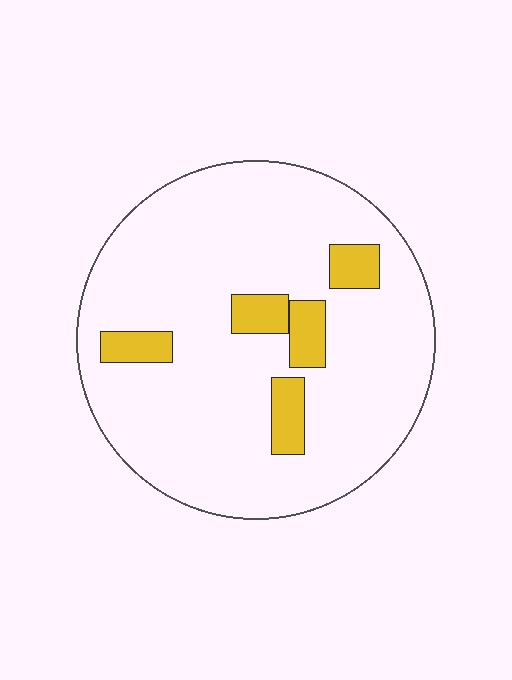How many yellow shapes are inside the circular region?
5.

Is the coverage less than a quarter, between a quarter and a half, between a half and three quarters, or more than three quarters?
Less than a quarter.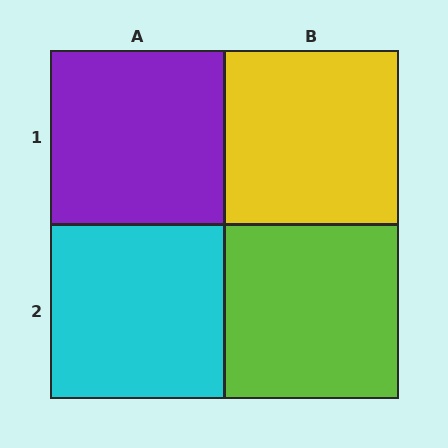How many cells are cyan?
1 cell is cyan.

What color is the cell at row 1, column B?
Yellow.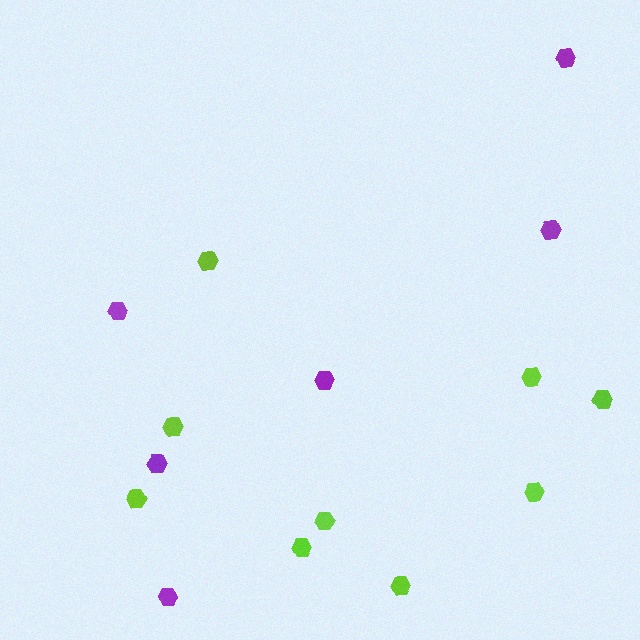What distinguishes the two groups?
There are 2 groups: one group of lime hexagons (9) and one group of purple hexagons (6).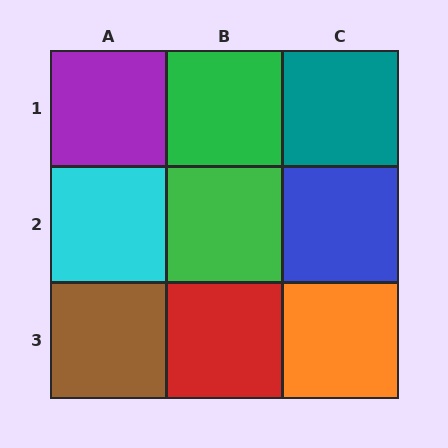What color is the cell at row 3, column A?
Brown.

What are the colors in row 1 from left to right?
Purple, green, teal.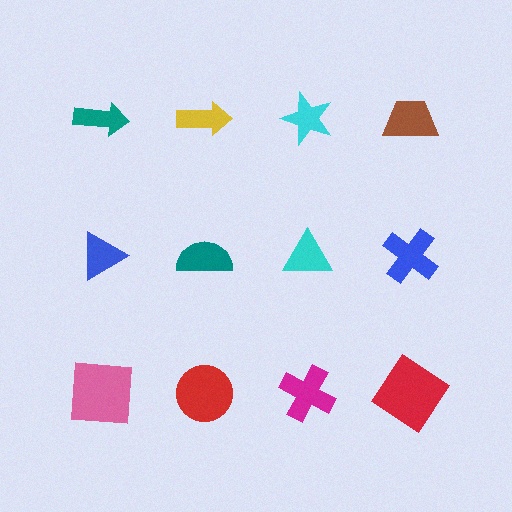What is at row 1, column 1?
A teal arrow.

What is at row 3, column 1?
A pink square.